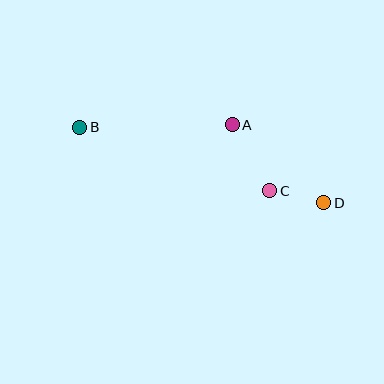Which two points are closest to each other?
Points C and D are closest to each other.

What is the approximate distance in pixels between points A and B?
The distance between A and B is approximately 152 pixels.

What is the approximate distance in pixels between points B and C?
The distance between B and C is approximately 200 pixels.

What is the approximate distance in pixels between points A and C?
The distance between A and C is approximately 76 pixels.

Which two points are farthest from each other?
Points B and D are farthest from each other.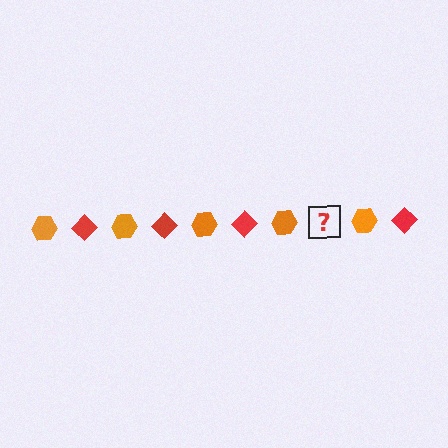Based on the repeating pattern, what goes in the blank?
The blank should be a red diamond.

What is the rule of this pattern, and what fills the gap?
The rule is that the pattern alternates between orange hexagon and red diamond. The gap should be filled with a red diamond.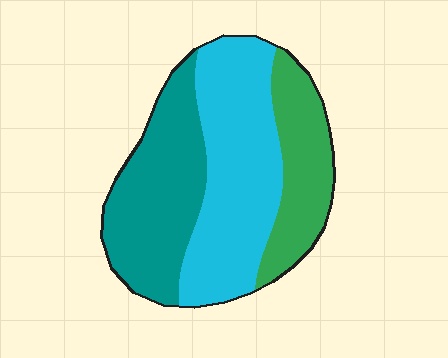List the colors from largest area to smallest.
From largest to smallest: cyan, teal, green.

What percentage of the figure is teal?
Teal covers around 35% of the figure.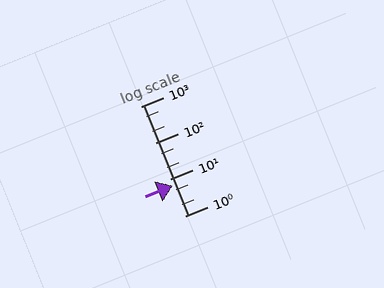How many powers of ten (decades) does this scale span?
The scale spans 3 decades, from 1 to 1000.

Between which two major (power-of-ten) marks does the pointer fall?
The pointer is between 1 and 10.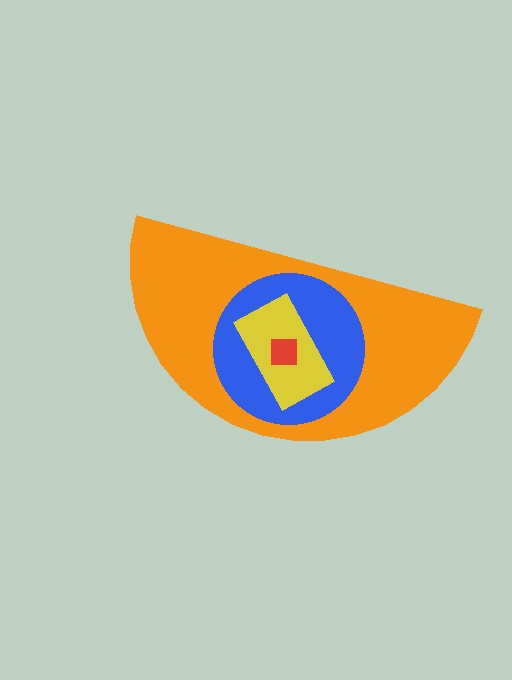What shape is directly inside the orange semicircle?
The blue circle.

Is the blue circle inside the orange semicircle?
Yes.